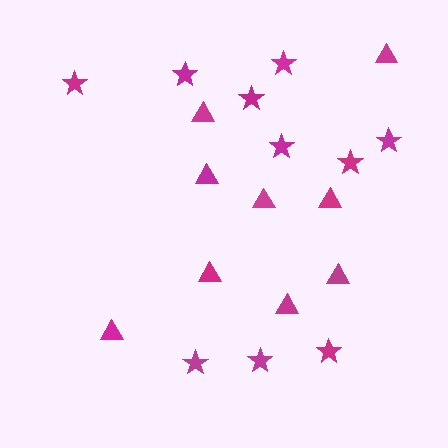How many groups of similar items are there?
There are 2 groups: one group of stars (10) and one group of triangles (9).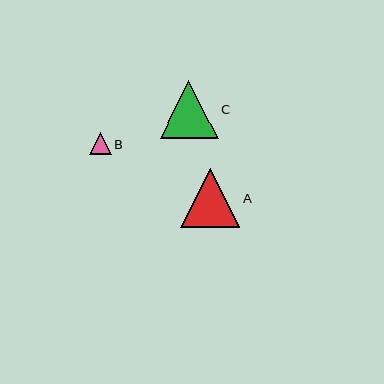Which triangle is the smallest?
Triangle B is the smallest with a size of approximately 22 pixels.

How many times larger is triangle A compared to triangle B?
Triangle A is approximately 2.7 times the size of triangle B.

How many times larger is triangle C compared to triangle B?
Triangle C is approximately 2.7 times the size of triangle B.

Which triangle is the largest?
Triangle A is the largest with a size of approximately 59 pixels.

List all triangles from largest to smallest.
From largest to smallest: A, C, B.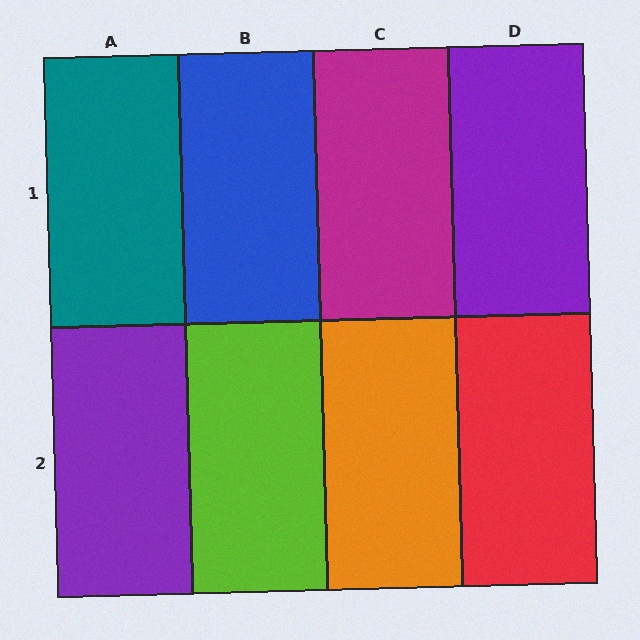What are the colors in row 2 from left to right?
Purple, lime, orange, red.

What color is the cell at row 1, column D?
Purple.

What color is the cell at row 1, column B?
Blue.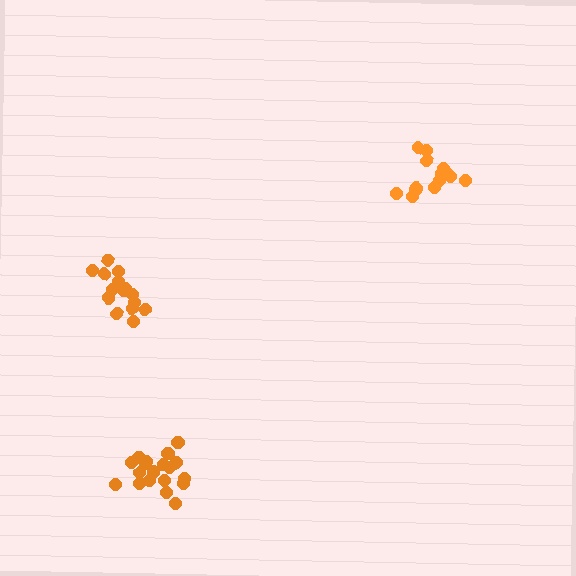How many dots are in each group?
Group 1: 19 dots, Group 2: 14 dots, Group 3: 15 dots (48 total).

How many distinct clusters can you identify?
There are 3 distinct clusters.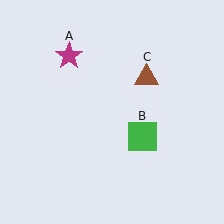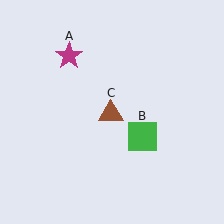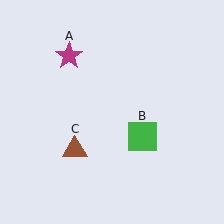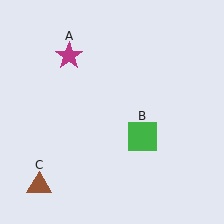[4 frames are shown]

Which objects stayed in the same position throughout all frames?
Magenta star (object A) and green square (object B) remained stationary.